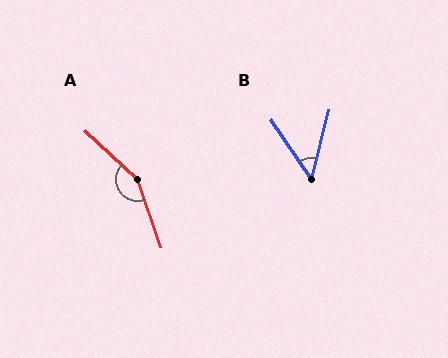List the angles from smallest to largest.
B (48°), A (152°).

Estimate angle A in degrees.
Approximately 152 degrees.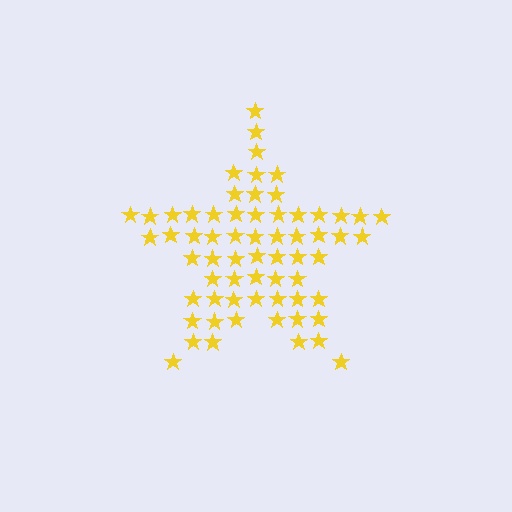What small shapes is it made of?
It is made of small stars.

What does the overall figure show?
The overall figure shows a star.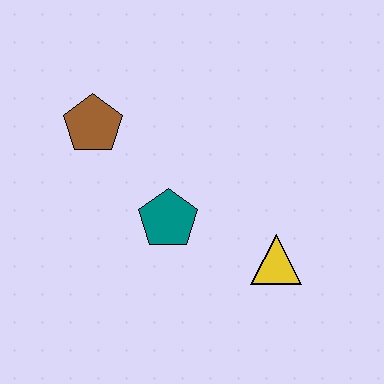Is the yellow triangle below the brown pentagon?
Yes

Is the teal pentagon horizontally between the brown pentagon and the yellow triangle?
Yes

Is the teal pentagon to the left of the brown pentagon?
No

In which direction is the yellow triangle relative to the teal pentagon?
The yellow triangle is to the right of the teal pentagon.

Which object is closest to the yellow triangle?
The teal pentagon is closest to the yellow triangle.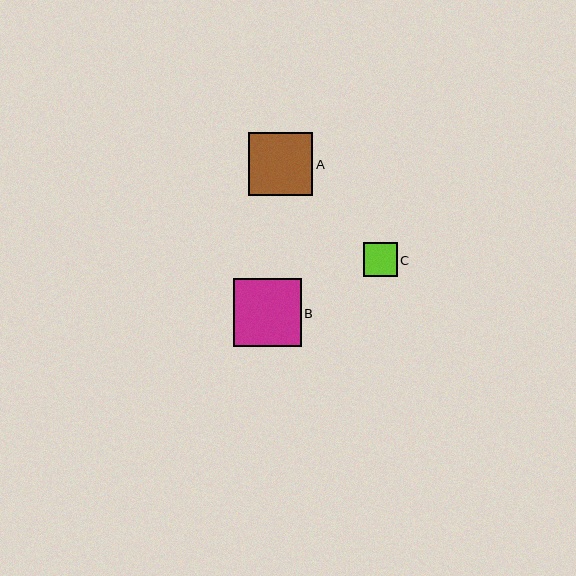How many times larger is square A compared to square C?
Square A is approximately 1.9 times the size of square C.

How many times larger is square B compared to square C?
Square B is approximately 2.0 times the size of square C.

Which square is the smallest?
Square C is the smallest with a size of approximately 34 pixels.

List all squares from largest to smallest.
From largest to smallest: B, A, C.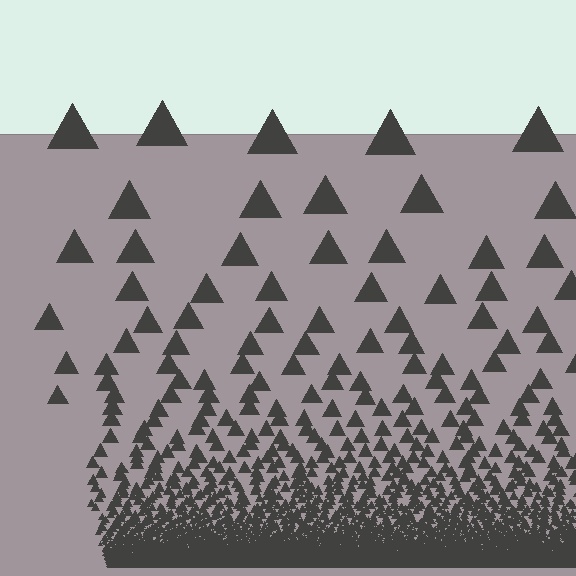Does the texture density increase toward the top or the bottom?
Density increases toward the bottom.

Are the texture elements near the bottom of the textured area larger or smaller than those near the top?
Smaller. The gradient is inverted — elements near the bottom are smaller and denser.